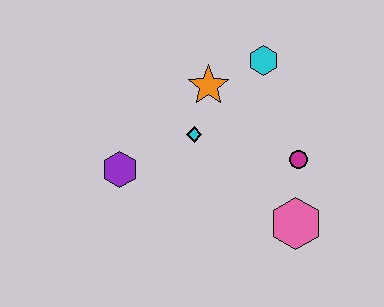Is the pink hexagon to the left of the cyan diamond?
No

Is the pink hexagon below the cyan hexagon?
Yes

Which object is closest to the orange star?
The cyan diamond is closest to the orange star.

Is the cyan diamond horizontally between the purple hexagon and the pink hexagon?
Yes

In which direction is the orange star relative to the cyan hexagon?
The orange star is to the left of the cyan hexagon.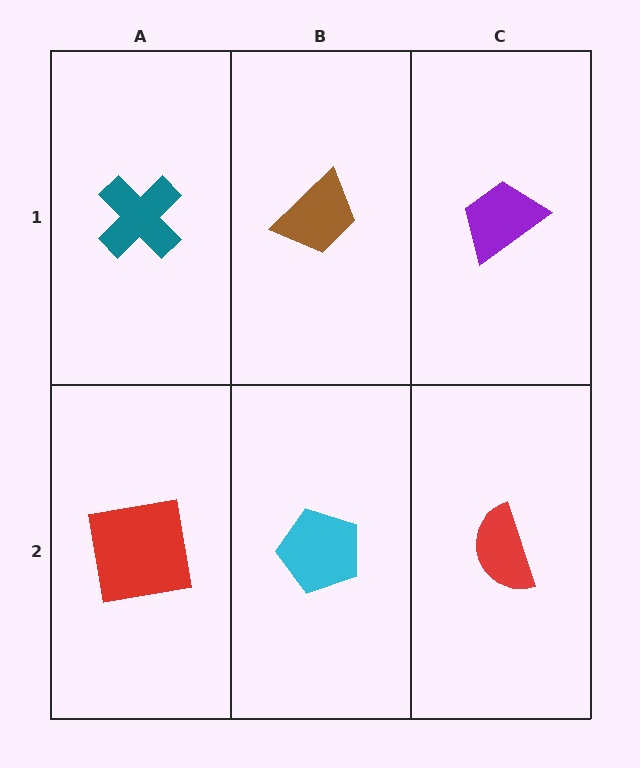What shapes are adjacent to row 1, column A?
A red square (row 2, column A), a brown trapezoid (row 1, column B).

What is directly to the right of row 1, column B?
A purple trapezoid.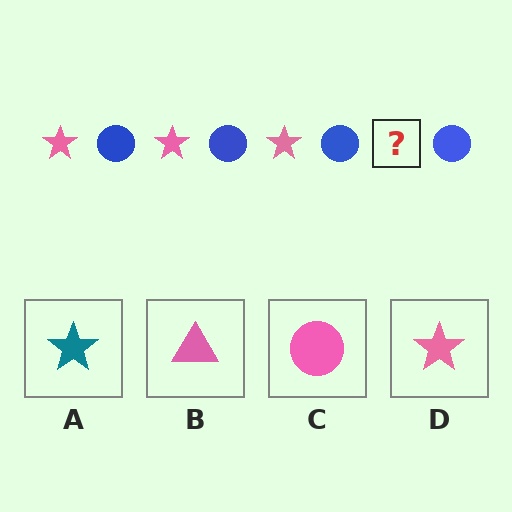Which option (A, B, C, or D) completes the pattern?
D.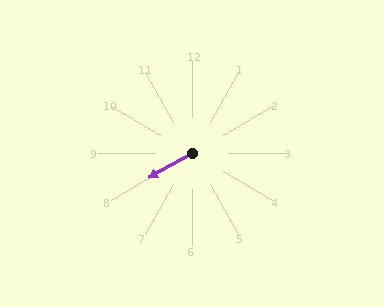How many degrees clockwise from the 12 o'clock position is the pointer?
Approximately 241 degrees.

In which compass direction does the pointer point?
Southwest.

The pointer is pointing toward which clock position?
Roughly 8 o'clock.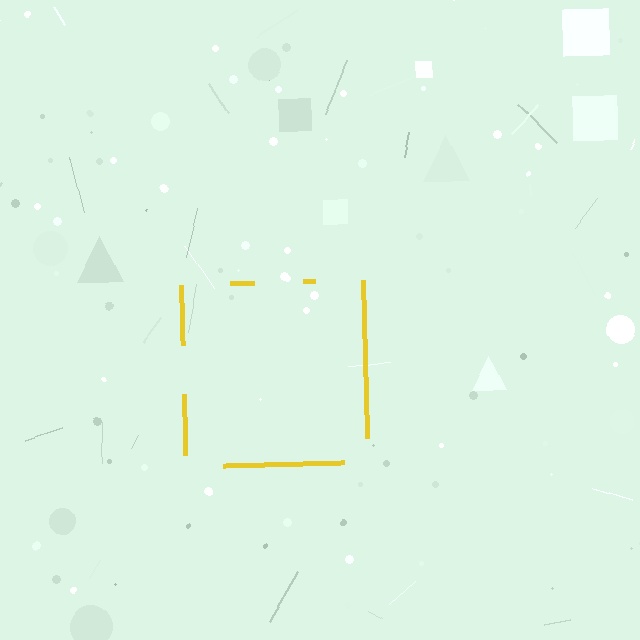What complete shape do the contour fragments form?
The contour fragments form a square.